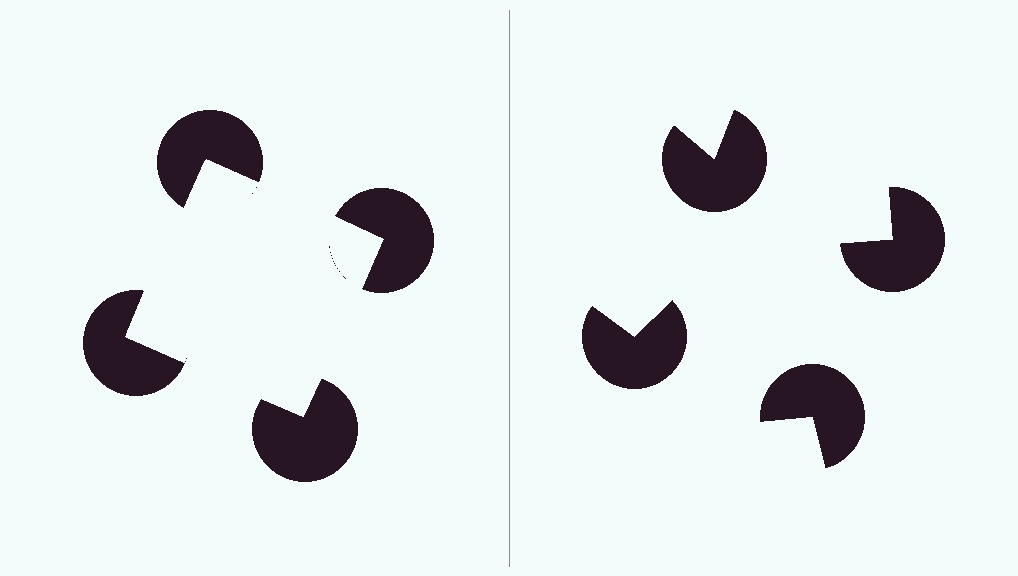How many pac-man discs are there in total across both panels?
8 — 4 on each side.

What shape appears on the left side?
An illusory square.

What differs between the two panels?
The pac-man discs are positioned identically on both sides; only the wedge orientations differ. On the left they align to a square; on the right they are misaligned.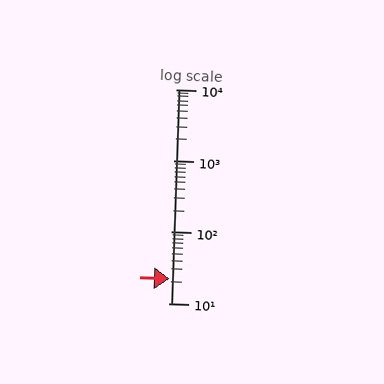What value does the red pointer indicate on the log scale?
The pointer indicates approximately 22.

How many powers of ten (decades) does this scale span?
The scale spans 3 decades, from 10 to 10000.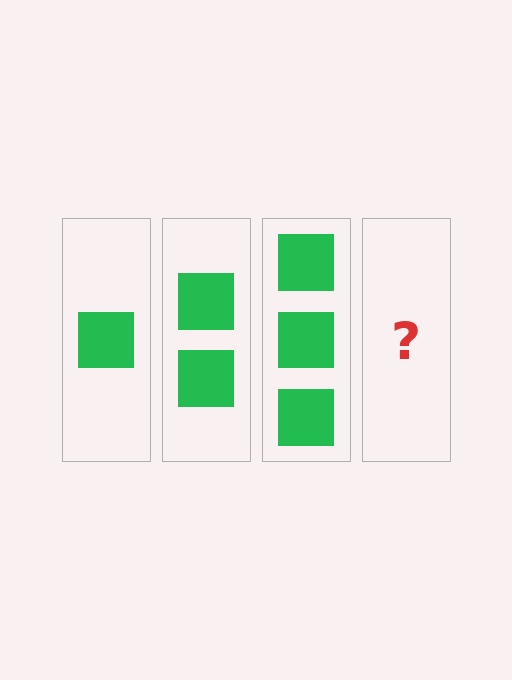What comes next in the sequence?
The next element should be 4 squares.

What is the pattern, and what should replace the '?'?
The pattern is that each step adds one more square. The '?' should be 4 squares.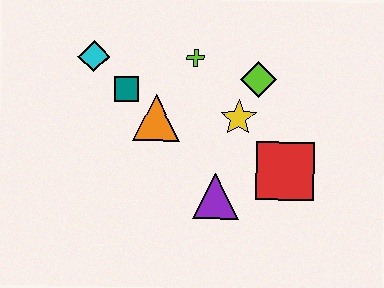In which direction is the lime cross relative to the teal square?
The lime cross is to the right of the teal square.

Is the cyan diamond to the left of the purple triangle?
Yes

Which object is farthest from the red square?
The cyan diamond is farthest from the red square.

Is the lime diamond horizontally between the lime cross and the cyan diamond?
No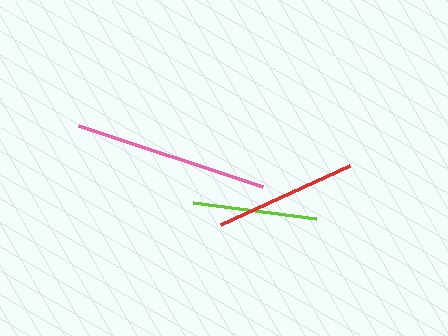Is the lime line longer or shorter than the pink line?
The pink line is longer than the lime line.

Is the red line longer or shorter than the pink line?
The pink line is longer than the red line.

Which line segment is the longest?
The pink line is the longest at approximately 193 pixels.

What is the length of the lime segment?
The lime segment is approximately 124 pixels long.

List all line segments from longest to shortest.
From longest to shortest: pink, red, lime.